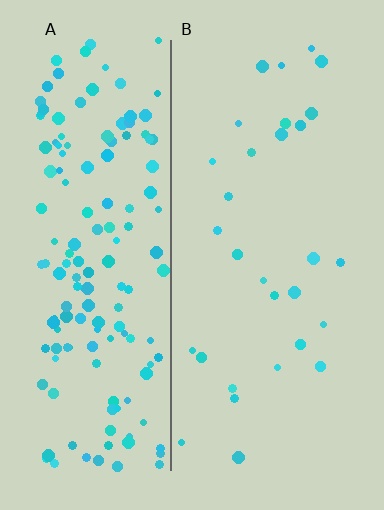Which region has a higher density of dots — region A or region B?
A (the left).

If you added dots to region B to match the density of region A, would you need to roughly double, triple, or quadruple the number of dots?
Approximately quadruple.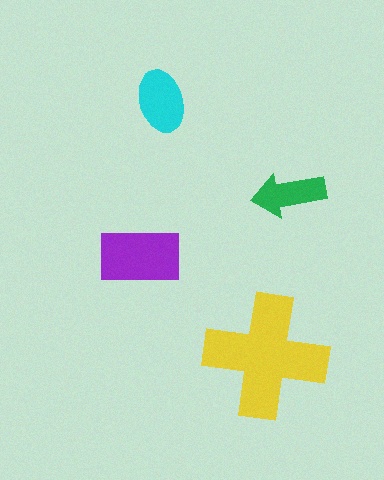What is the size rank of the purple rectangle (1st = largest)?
2nd.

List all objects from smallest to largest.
The green arrow, the cyan ellipse, the purple rectangle, the yellow cross.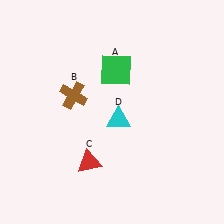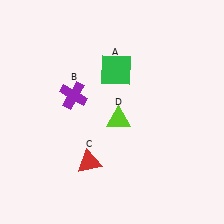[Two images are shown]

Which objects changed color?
B changed from brown to purple. D changed from cyan to lime.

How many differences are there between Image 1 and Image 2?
There are 2 differences between the two images.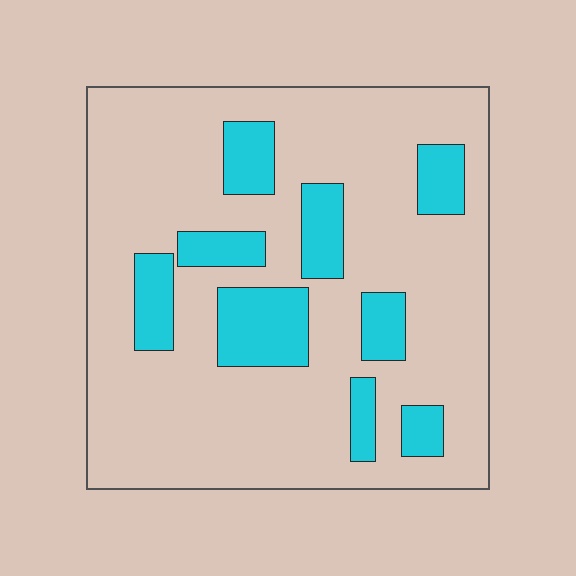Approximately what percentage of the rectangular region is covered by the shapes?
Approximately 20%.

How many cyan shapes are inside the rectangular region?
9.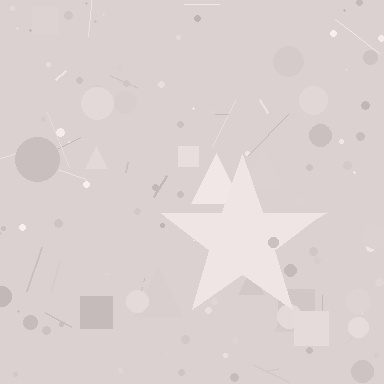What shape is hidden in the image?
A star is hidden in the image.